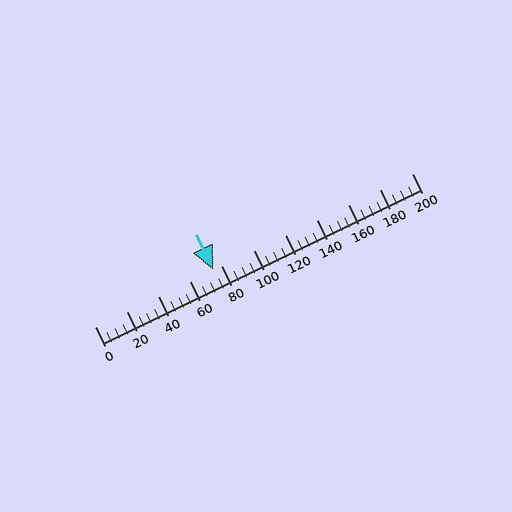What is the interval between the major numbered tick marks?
The major tick marks are spaced 20 units apart.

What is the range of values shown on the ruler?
The ruler shows values from 0 to 200.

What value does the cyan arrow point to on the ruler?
The cyan arrow points to approximately 75.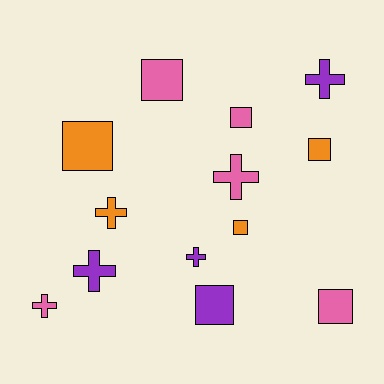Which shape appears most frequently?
Square, with 7 objects.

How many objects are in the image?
There are 13 objects.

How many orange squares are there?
There are 3 orange squares.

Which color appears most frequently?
Pink, with 5 objects.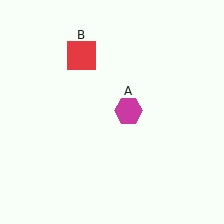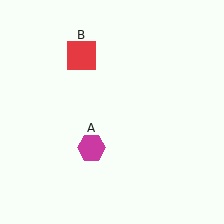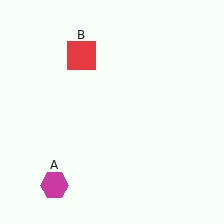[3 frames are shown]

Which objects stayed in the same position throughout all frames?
Red square (object B) remained stationary.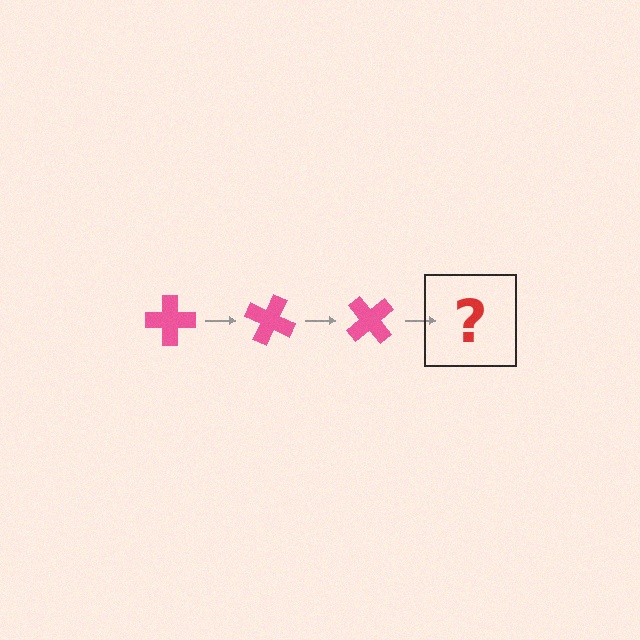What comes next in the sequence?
The next element should be a pink cross rotated 75 degrees.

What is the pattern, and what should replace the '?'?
The pattern is that the cross rotates 25 degrees each step. The '?' should be a pink cross rotated 75 degrees.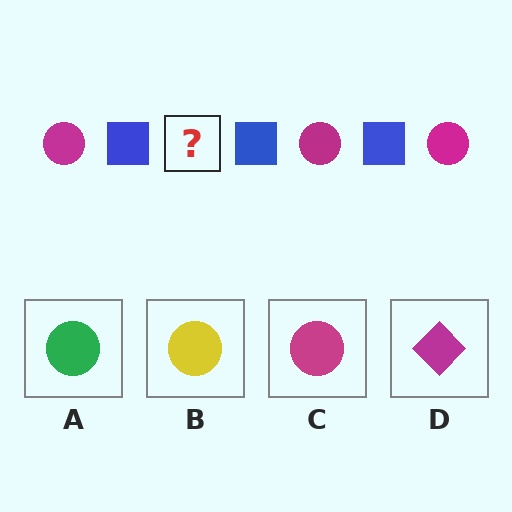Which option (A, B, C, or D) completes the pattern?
C.